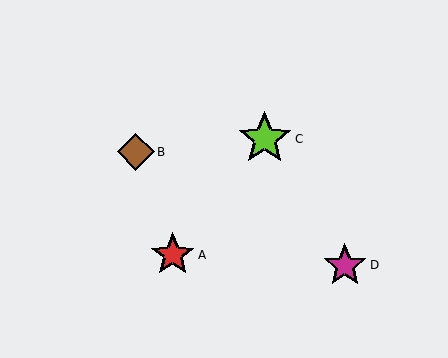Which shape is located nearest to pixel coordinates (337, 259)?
The magenta star (labeled D) at (345, 265) is nearest to that location.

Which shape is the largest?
The lime star (labeled C) is the largest.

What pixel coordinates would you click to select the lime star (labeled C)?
Click at (265, 139) to select the lime star C.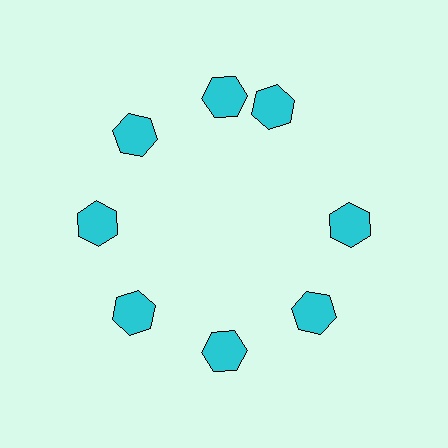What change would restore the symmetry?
The symmetry would be restored by rotating it back into even spacing with its neighbors so that all 8 hexagons sit at equal angles and equal distance from the center.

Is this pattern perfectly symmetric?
No. The 8 cyan hexagons are arranged in a ring, but one element near the 2 o'clock position is rotated out of alignment along the ring, breaking the 8-fold rotational symmetry.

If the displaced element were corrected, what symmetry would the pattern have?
It would have 8-fold rotational symmetry — the pattern would map onto itself every 45 degrees.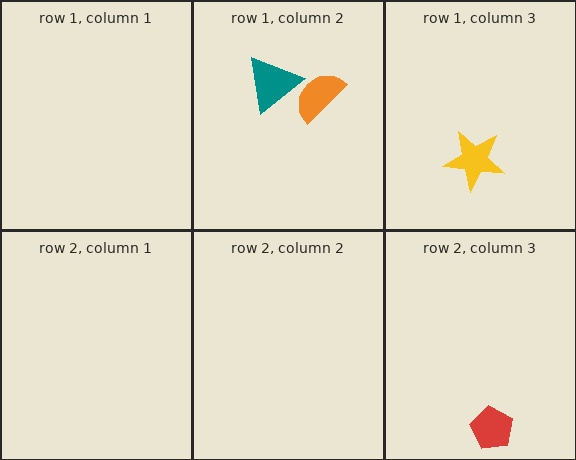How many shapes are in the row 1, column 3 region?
1.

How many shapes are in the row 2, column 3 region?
1.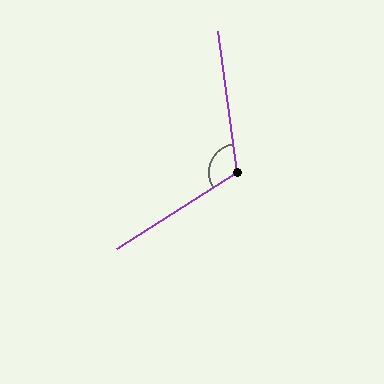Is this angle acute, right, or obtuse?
It is obtuse.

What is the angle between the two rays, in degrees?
Approximately 115 degrees.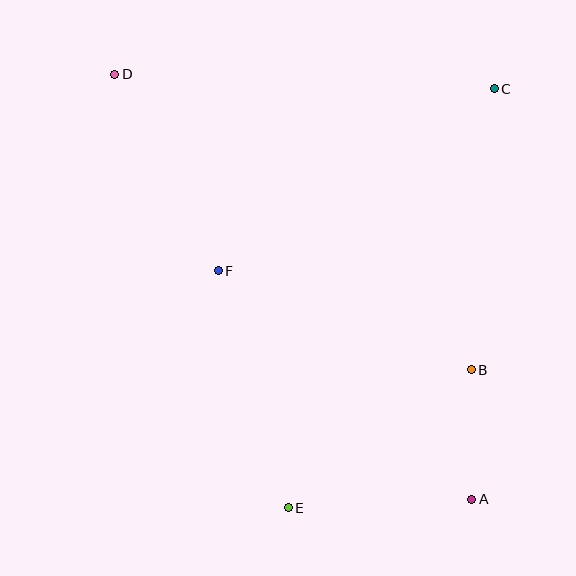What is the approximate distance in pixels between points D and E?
The distance between D and E is approximately 467 pixels.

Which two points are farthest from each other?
Points A and D are farthest from each other.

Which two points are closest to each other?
Points A and B are closest to each other.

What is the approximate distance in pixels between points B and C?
The distance between B and C is approximately 282 pixels.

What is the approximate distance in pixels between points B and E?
The distance between B and E is approximately 229 pixels.